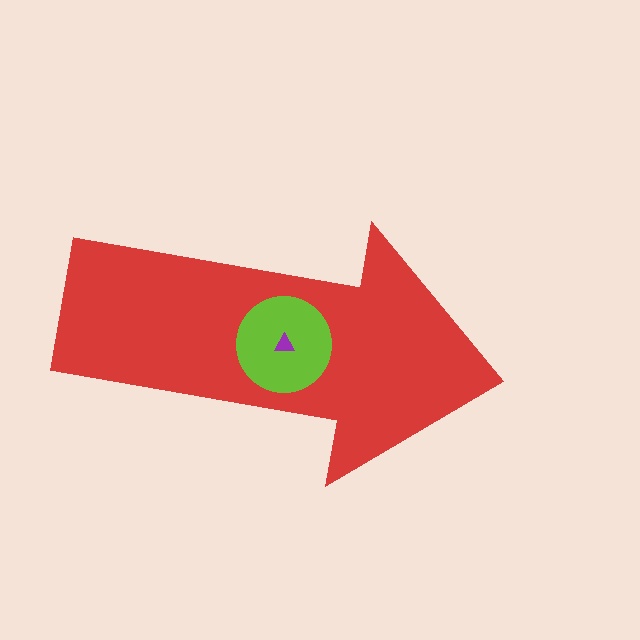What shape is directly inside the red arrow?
The lime circle.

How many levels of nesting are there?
3.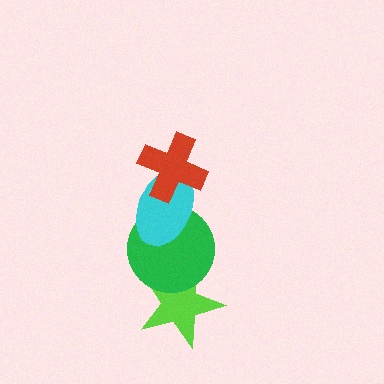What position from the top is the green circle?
The green circle is 3rd from the top.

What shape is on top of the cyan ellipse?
The red cross is on top of the cyan ellipse.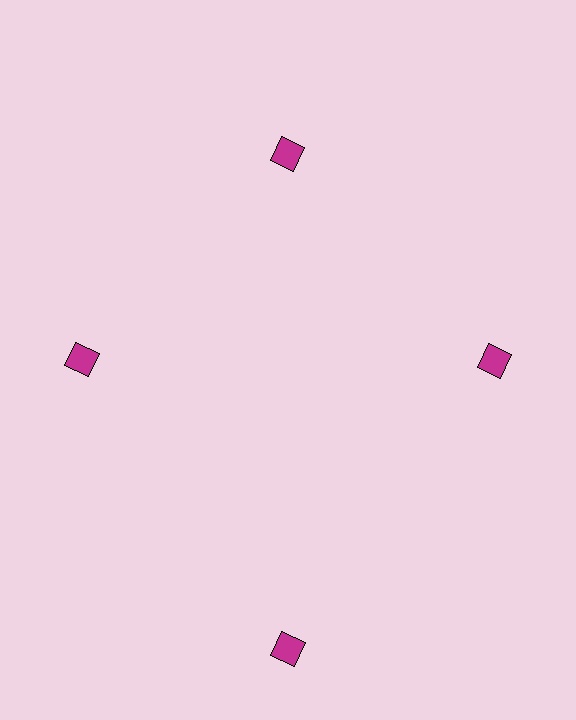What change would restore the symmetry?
The symmetry would be restored by moving it inward, back onto the ring so that all 4 diamonds sit at equal angles and equal distance from the center.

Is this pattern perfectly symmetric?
No. The 4 magenta diamonds are arranged in a ring, but one element near the 6 o'clock position is pushed outward from the center, breaking the 4-fold rotational symmetry.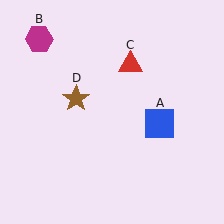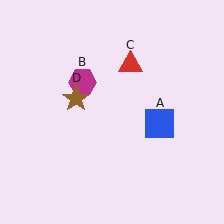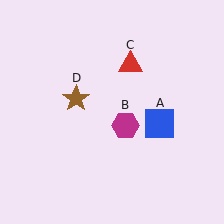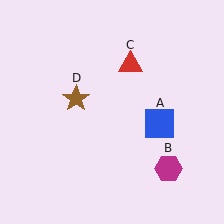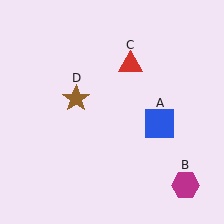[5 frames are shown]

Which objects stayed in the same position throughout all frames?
Blue square (object A) and red triangle (object C) and brown star (object D) remained stationary.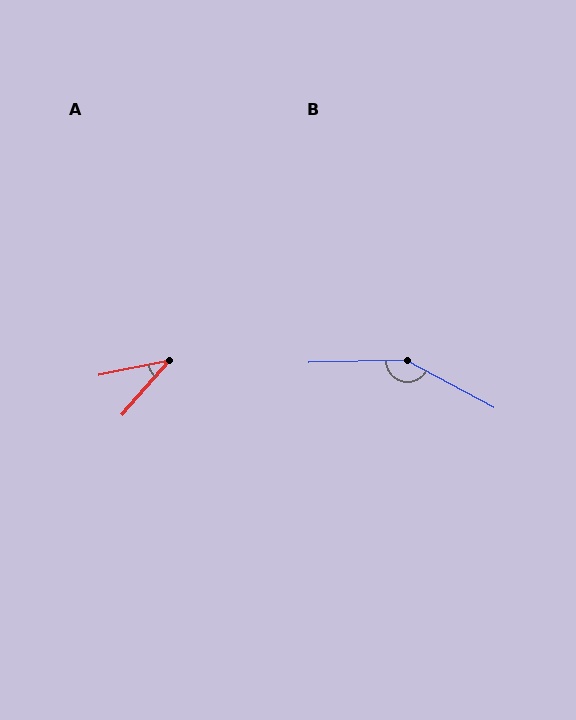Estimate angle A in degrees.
Approximately 37 degrees.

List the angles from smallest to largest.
A (37°), B (150°).